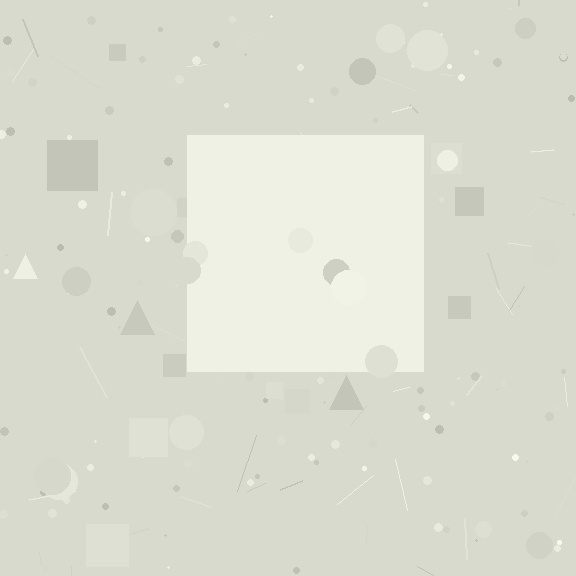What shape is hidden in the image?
A square is hidden in the image.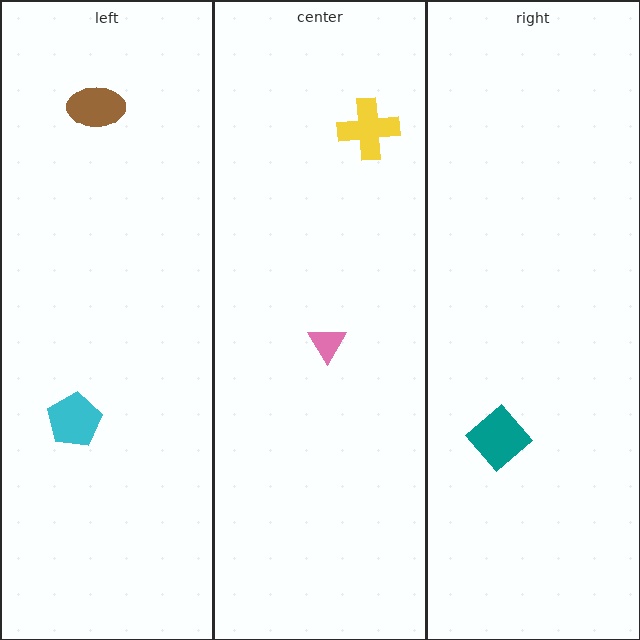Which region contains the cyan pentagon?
The left region.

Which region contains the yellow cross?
The center region.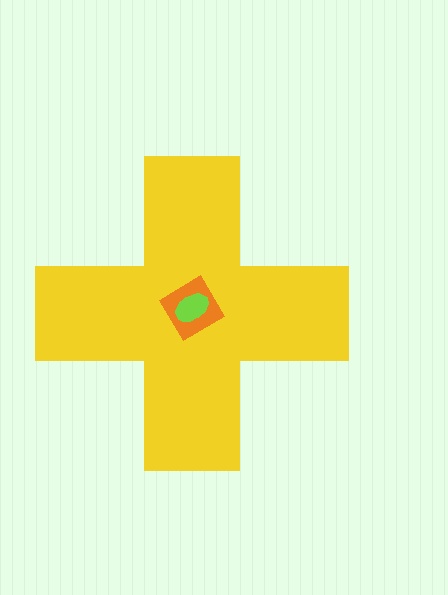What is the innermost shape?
The lime ellipse.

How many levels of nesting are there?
3.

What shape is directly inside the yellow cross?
The orange diamond.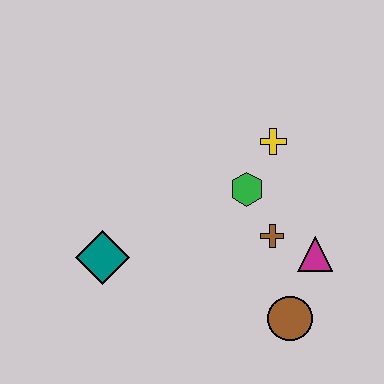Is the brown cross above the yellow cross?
No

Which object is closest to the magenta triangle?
The brown cross is closest to the magenta triangle.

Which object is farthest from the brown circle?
The teal diamond is farthest from the brown circle.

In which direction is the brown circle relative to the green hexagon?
The brown circle is below the green hexagon.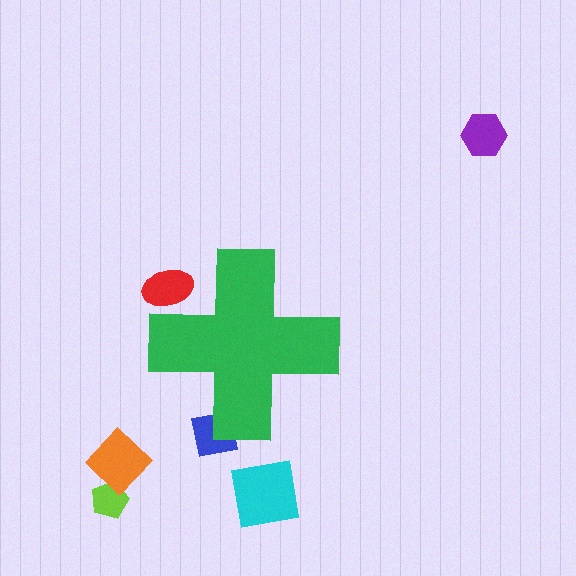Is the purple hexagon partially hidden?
No, the purple hexagon is fully visible.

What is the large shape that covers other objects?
A green cross.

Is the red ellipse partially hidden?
Yes, the red ellipse is partially hidden behind the green cross.